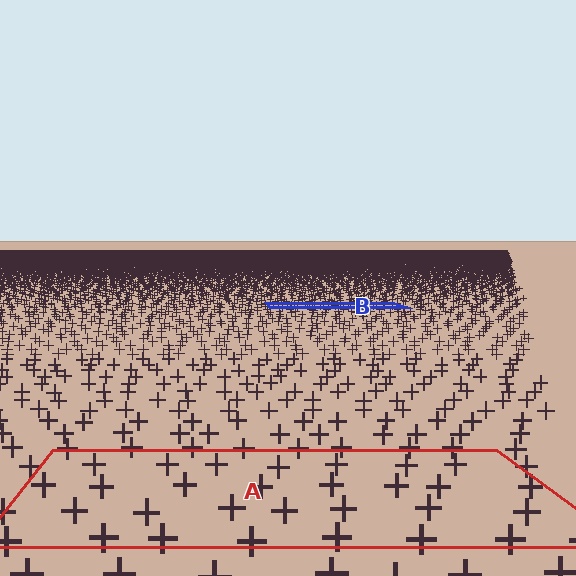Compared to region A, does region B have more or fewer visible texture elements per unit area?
Region B has more texture elements per unit area — they are packed more densely because it is farther away.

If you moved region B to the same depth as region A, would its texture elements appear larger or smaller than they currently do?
They would appear larger. At a closer depth, the same texture elements are projected at a bigger on-screen size.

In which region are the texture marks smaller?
The texture marks are smaller in region B, because it is farther away.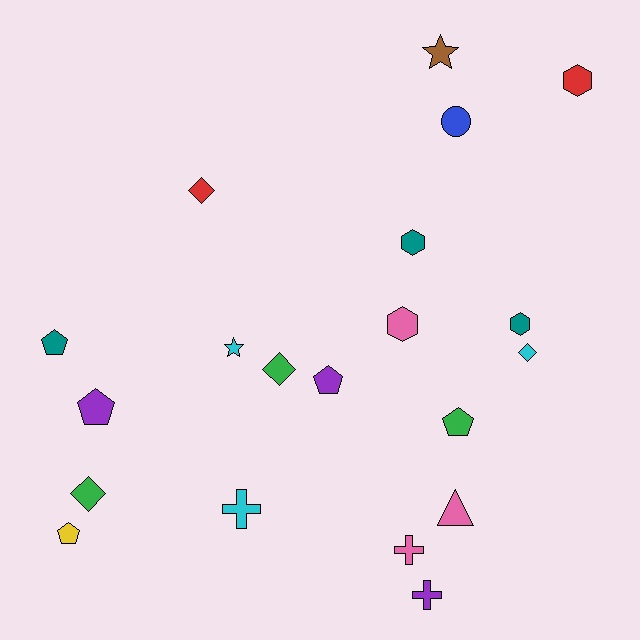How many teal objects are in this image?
There are 3 teal objects.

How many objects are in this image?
There are 20 objects.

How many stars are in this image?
There are 2 stars.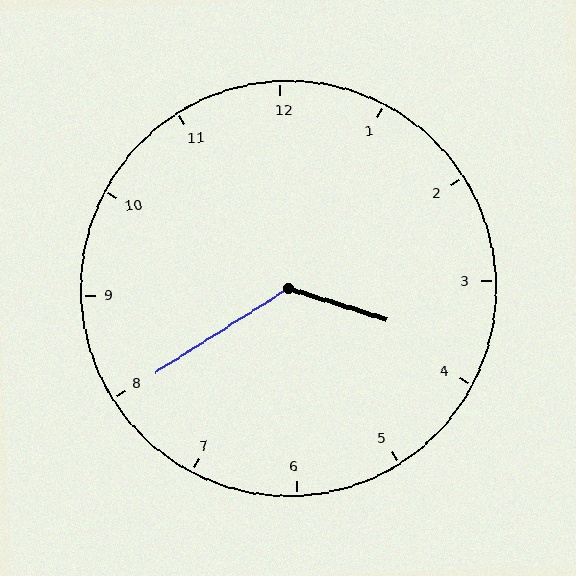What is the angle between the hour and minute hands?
Approximately 130 degrees.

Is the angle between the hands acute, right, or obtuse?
It is obtuse.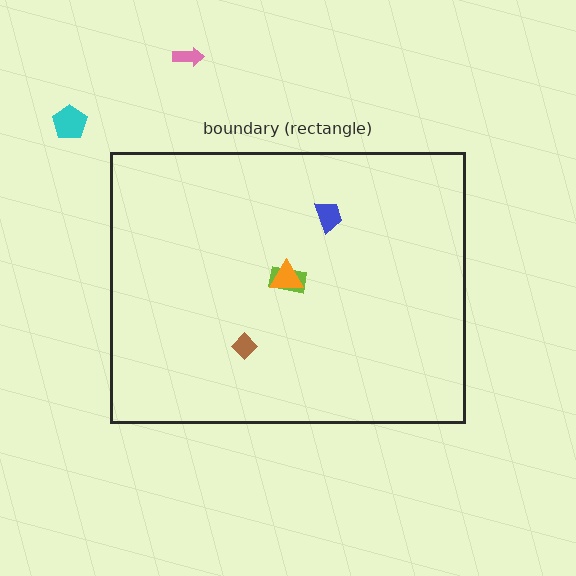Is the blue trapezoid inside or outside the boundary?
Inside.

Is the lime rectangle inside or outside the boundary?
Inside.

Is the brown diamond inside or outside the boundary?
Inside.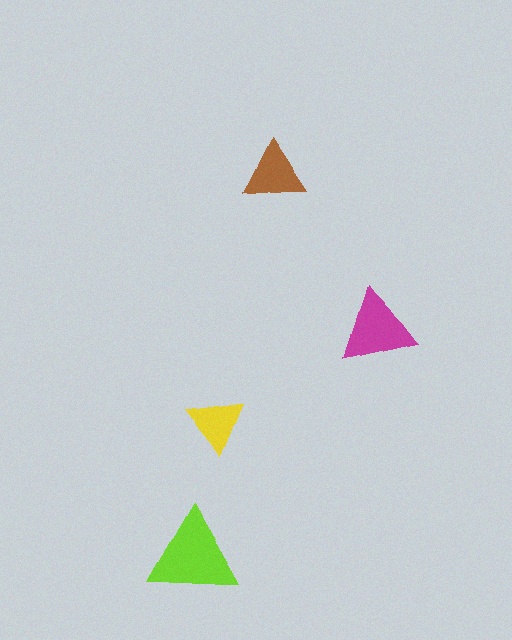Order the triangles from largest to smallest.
the lime one, the magenta one, the brown one, the yellow one.